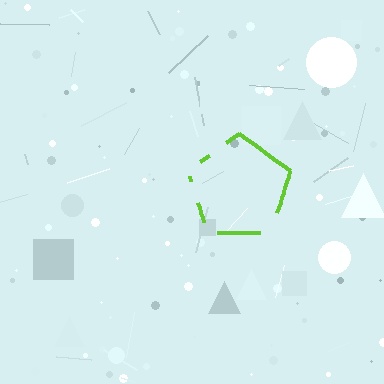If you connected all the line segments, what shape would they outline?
They would outline a pentagon.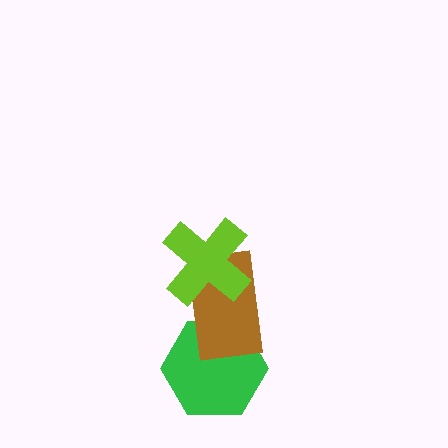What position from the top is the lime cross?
The lime cross is 1st from the top.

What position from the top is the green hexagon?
The green hexagon is 3rd from the top.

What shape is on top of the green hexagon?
The brown rectangle is on top of the green hexagon.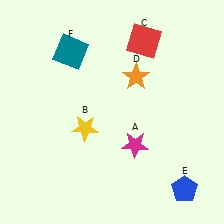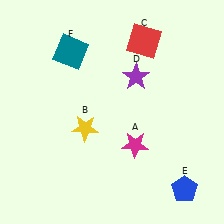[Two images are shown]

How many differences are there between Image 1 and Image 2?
There is 1 difference between the two images.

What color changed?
The star (D) changed from orange in Image 1 to purple in Image 2.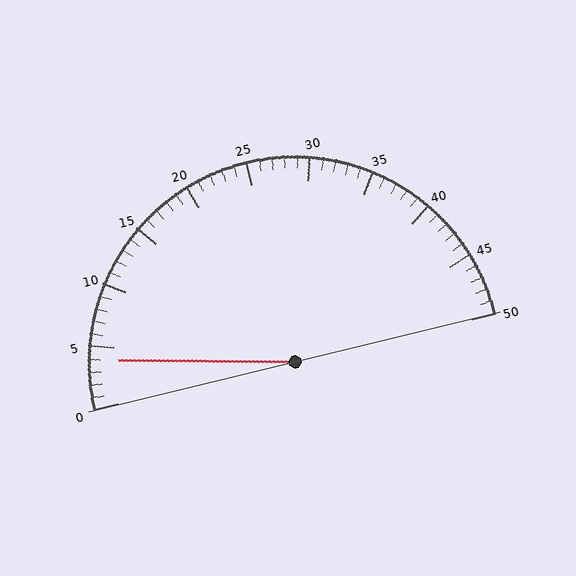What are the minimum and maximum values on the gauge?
The gauge ranges from 0 to 50.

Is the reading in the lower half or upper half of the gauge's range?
The reading is in the lower half of the range (0 to 50).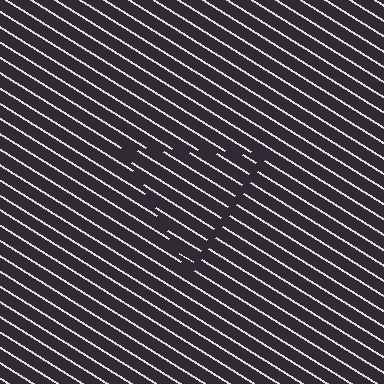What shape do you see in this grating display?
An illusory triangle. The interior of the shape contains the same grating, shifted by half a period — the contour is defined by the phase discontinuity where line-ends from the inner and outer gratings abut.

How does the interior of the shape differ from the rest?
The interior of the shape contains the same grating, shifted by half a period — the contour is defined by the phase discontinuity where line-ends from the inner and outer gratings abut.